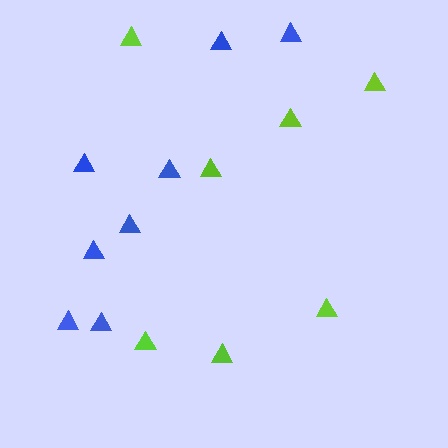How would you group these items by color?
There are 2 groups: one group of blue triangles (8) and one group of lime triangles (7).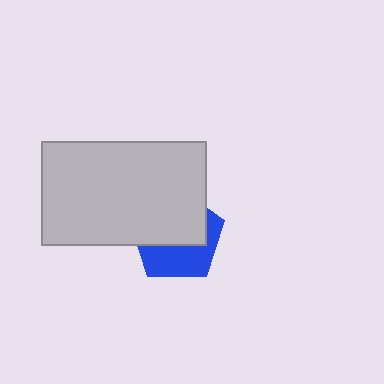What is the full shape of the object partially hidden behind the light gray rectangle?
The partially hidden object is a blue pentagon.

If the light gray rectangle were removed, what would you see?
You would see the complete blue pentagon.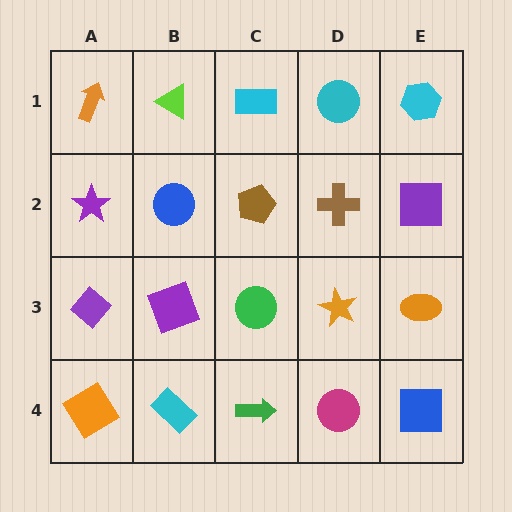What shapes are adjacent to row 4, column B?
A purple square (row 3, column B), an orange diamond (row 4, column A), a green arrow (row 4, column C).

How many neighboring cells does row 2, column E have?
3.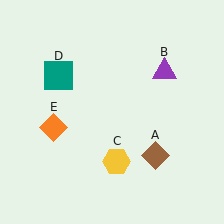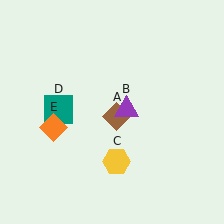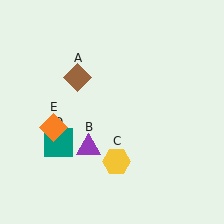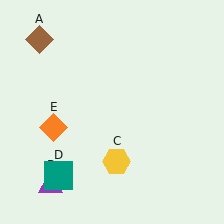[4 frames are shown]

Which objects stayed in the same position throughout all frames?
Yellow hexagon (object C) and orange diamond (object E) remained stationary.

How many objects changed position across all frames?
3 objects changed position: brown diamond (object A), purple triangle (object B), teal square (object D).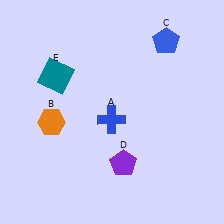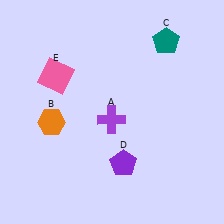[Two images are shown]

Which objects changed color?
A changed from blue to purple. C changed from blue to teal. E changed from teal to pink.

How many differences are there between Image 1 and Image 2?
There are 3 differences between the two images.